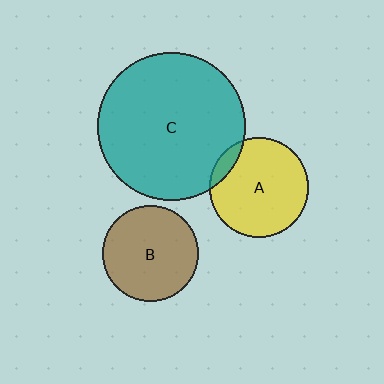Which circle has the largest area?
Circle C (teal).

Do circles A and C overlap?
Yes.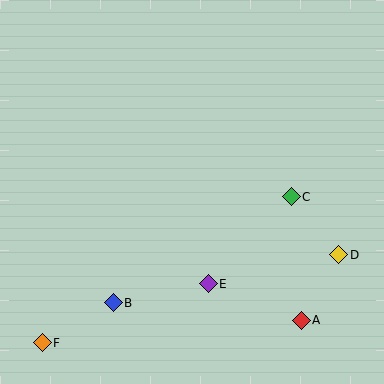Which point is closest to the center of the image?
Point E at (208, 284) is closest to the center.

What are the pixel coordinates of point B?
Point B is at (113, 303).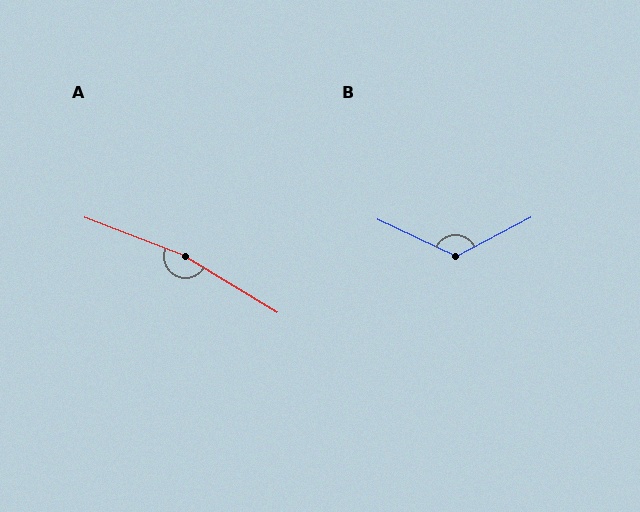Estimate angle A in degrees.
Approximately 170 degrees.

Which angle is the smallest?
B, at approximately 127 degrees.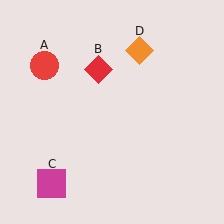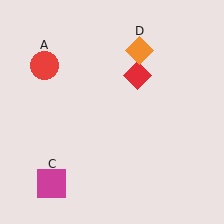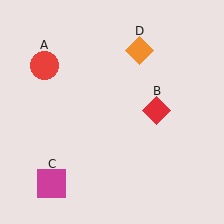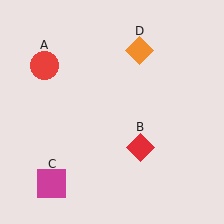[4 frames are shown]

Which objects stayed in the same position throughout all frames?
Red circle (object A) and magenta square (object C) and orange diamond (object D) remained stationary.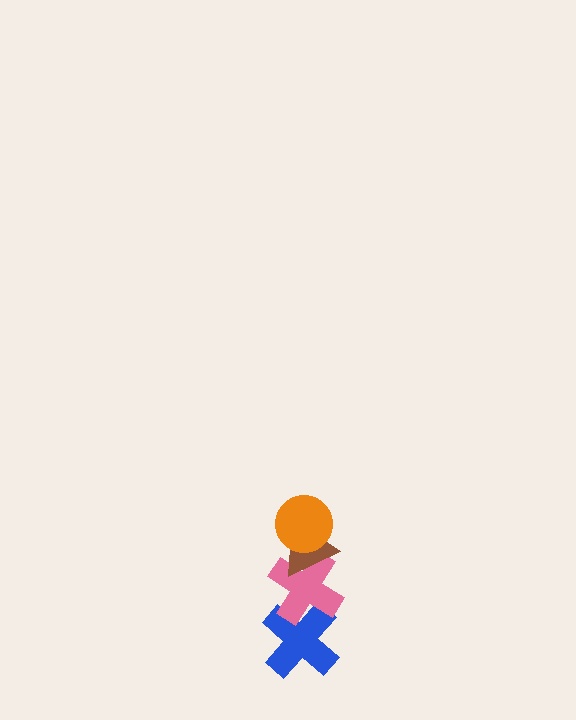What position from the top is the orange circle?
The orange circle is 1st from the top.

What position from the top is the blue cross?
The blue cross is 4th from the top.